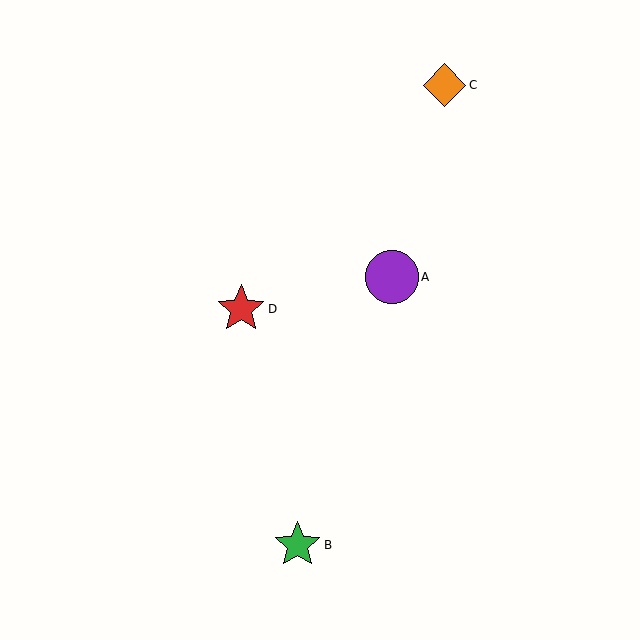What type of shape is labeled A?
Shape A is a purple circle.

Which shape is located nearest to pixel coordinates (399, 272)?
The purple circle (labeled A) at (392, 277) is nearest to that location.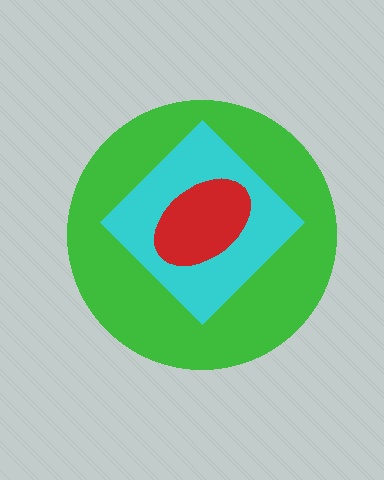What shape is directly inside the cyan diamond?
The red ellipse.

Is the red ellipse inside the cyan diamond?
Yes.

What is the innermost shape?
The red ellipse.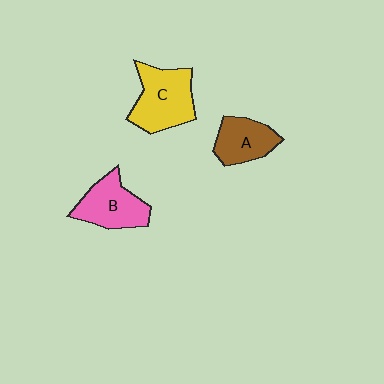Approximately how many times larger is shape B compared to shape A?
Approximately 1.2 times.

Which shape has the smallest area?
Shape A (brown).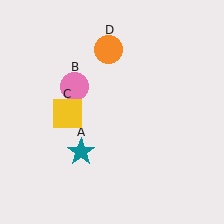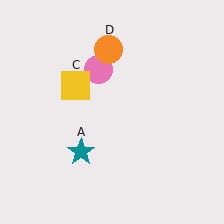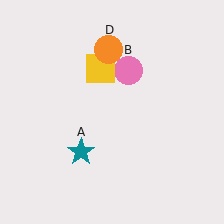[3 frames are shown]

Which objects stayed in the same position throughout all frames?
Teal star (object A) and orange circle (object D) remained stationary.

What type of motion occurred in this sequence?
The pink circle (object B), yellow square (object C) rotated clockwise around the center of the scene.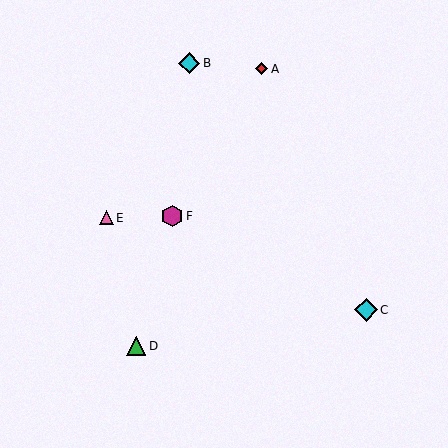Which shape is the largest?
The cyan diamond (labeled C) is the largest.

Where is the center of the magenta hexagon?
The center of the magenta hexagon is at (172, 216).